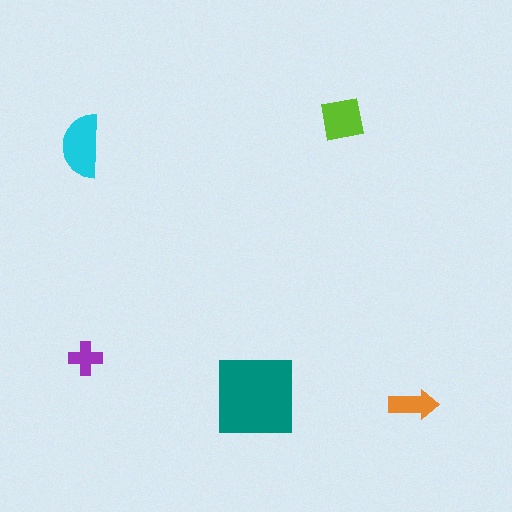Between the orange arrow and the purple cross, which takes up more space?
The orange arrow.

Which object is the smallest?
The purple cross.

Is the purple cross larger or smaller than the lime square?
Smaller.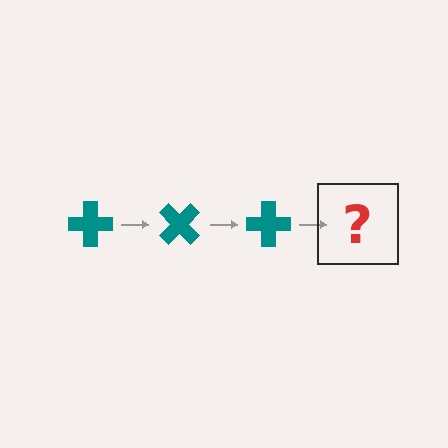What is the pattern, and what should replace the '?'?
The pattern is that the cross rotates 45 degrees each step. The '?' should be a teal cross rotated 135 degrees.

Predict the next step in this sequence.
The next step is a teal cross rotated 135 degrees.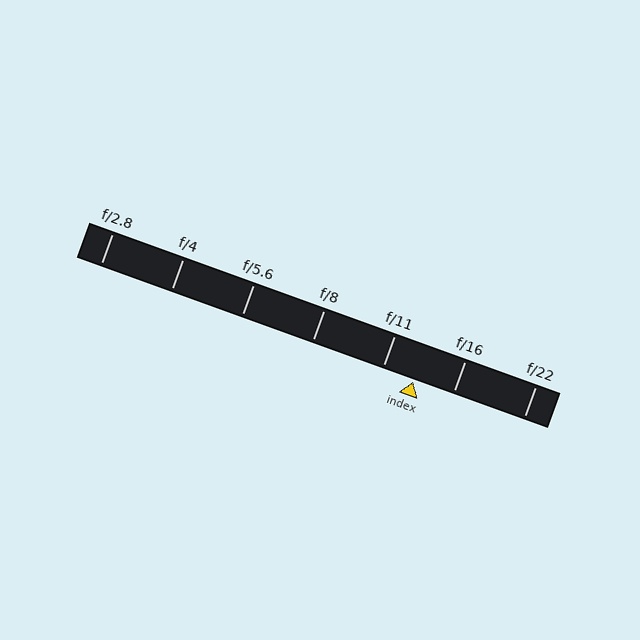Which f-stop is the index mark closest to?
The index mark is closest to f/11.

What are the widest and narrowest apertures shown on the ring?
The widest aperture shown is f/2.8 and the narrowest is f/22.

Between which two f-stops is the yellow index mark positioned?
The index mark is between f/11 and f/16.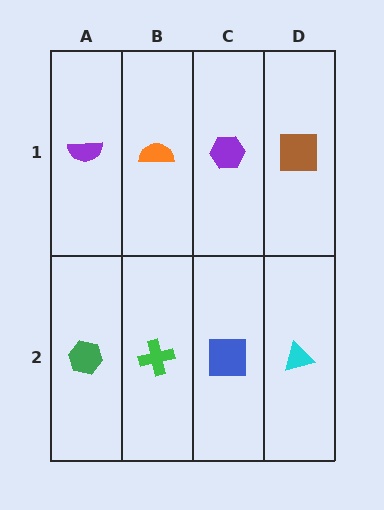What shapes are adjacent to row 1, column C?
A blue square (row 2, column C), an orange semicircle (row 1, column B), a brown square (row 1, column D).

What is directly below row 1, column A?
A green hexagon.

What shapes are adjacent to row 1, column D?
A cyan triangle (row 2, column D), a purple hexagon (row 1, column C).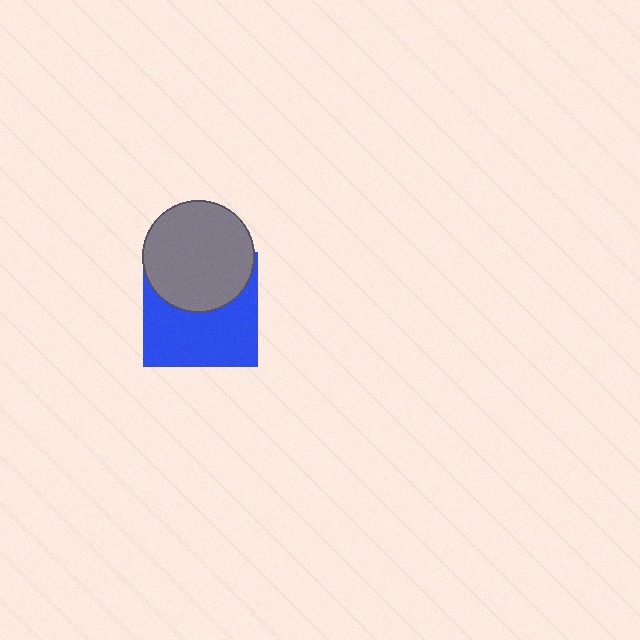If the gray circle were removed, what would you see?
You would see the complete blue square.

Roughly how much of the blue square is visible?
About half of it is visible (roughly 58%).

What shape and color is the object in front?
The object in front is a gray circle.